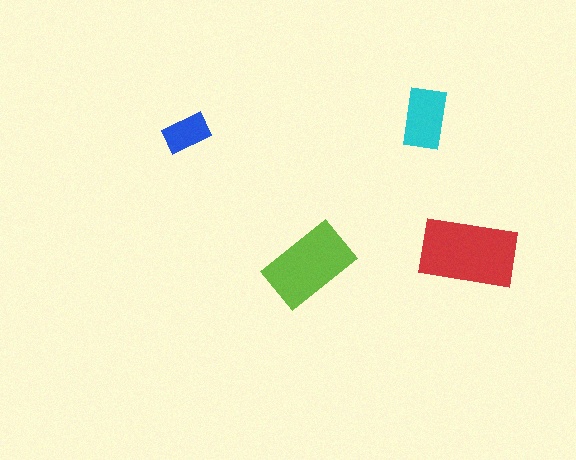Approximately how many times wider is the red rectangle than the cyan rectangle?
About 1.5 times wider.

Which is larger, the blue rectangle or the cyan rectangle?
The cyan one.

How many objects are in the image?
There are 4 objects in the image.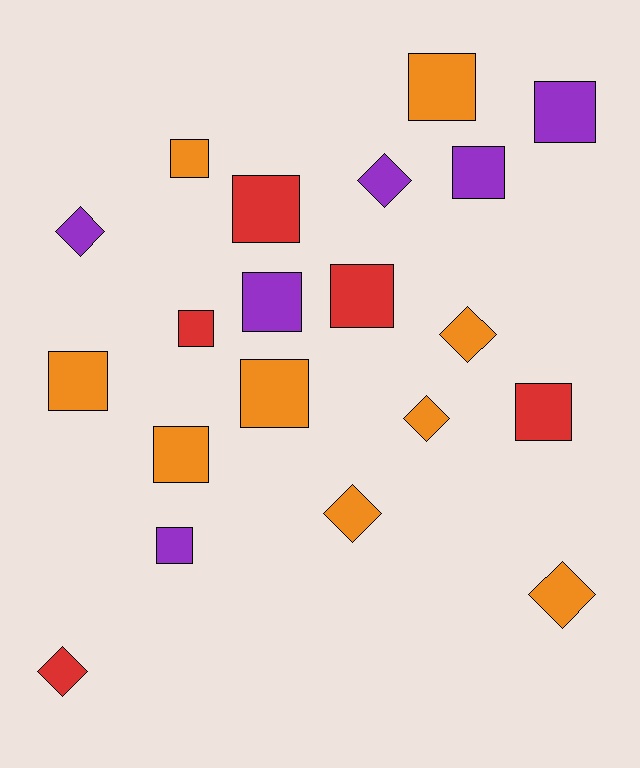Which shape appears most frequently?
Square, with 13 objects.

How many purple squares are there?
There are 4 purple squares.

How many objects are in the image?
There are 20 objects.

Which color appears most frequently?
Orange, with 9 objects.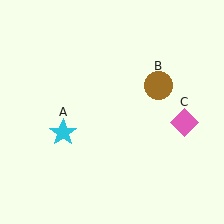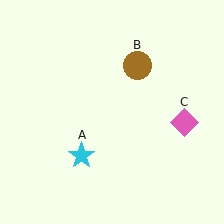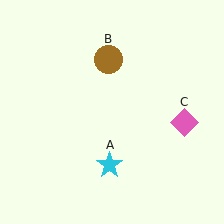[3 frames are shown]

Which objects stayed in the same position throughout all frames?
Pink diamond (object C) remained stationary.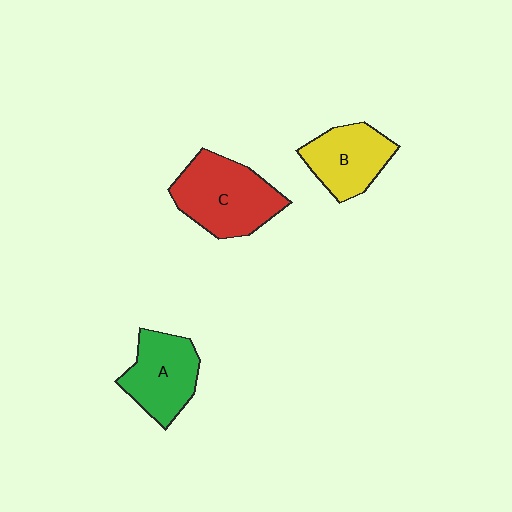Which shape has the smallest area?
Shape B (yellow).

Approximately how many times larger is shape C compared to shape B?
Approximately 1.4 times.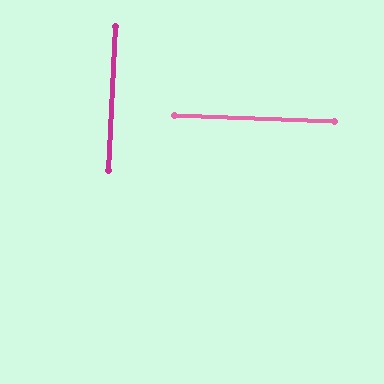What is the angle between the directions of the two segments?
Approximately 89 degrees.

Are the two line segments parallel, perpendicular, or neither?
Perpendicular — they meet at approximately 89°.